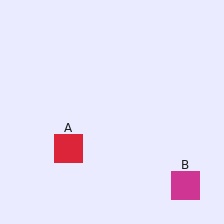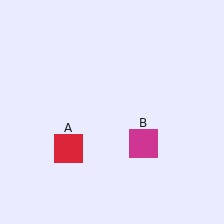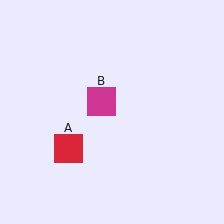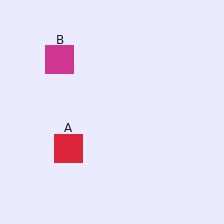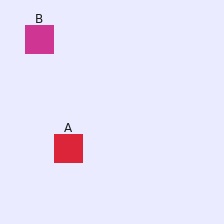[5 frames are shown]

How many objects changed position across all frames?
1 object changed position: magenta square (object B).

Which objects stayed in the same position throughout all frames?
Red square (object A) remained stationary.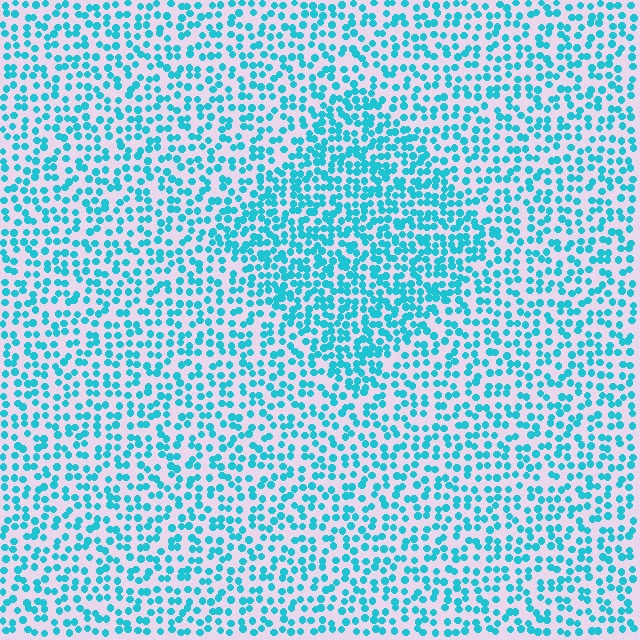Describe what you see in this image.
The image contains small cyan elements arranged at two different densities. A diamond-shaped region is visible where the elements are more densely packed than the surrounding area.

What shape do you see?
I see a diamond.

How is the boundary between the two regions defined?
The boundary is defined by a change in element density (approximately 1.6x ratio). All elements are the same color, size, and shape.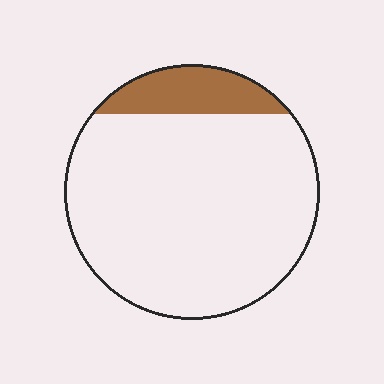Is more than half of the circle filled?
No.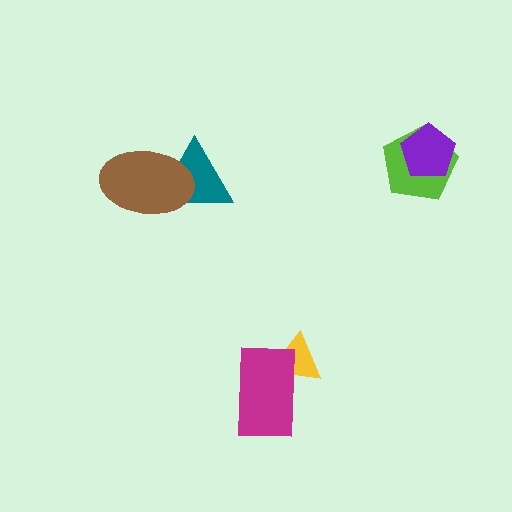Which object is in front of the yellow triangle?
The magenta rectangle is in front of the yellow triangle.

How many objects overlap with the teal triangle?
1 object overlaps with the teal triangle.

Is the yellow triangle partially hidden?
Yes, it is partially covered by another shape.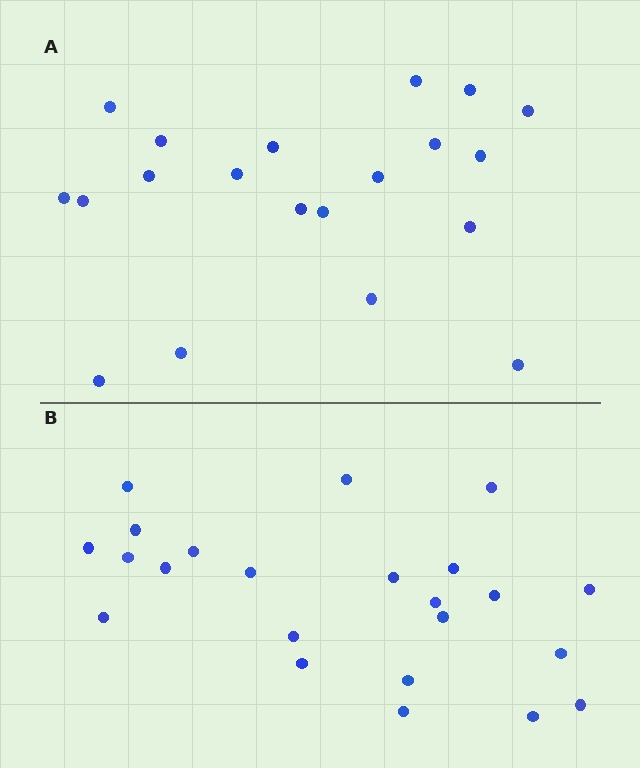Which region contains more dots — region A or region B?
Region B (the bottom region) has more dots.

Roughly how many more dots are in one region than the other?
Region B has just a few more — roughly 2 or 3 more dots than region A.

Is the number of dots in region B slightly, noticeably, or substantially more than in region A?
Region B has only slightly more — the two regions are fairly close. The ratio is roughly 1.1 to 1.